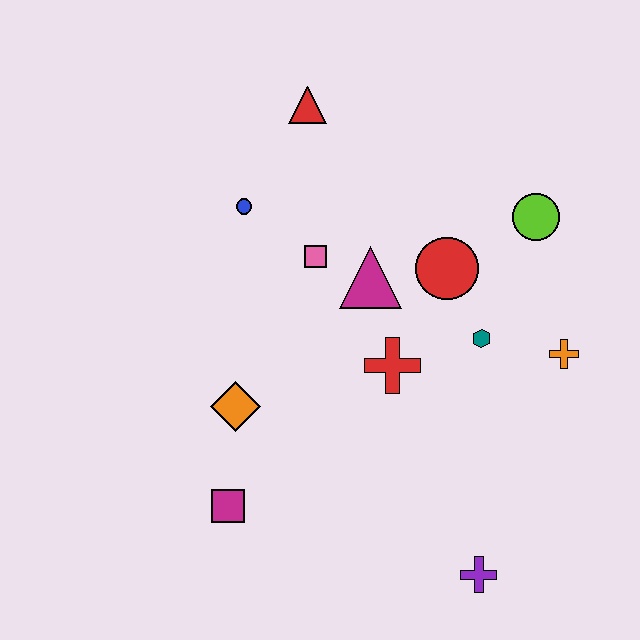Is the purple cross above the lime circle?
No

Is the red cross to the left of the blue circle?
No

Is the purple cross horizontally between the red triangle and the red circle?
No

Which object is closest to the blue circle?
The pink square is closest to the blue circle.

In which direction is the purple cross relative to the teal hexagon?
The purple cross is below the teal hexagon.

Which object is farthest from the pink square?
The purple cross is farthest from the pink square.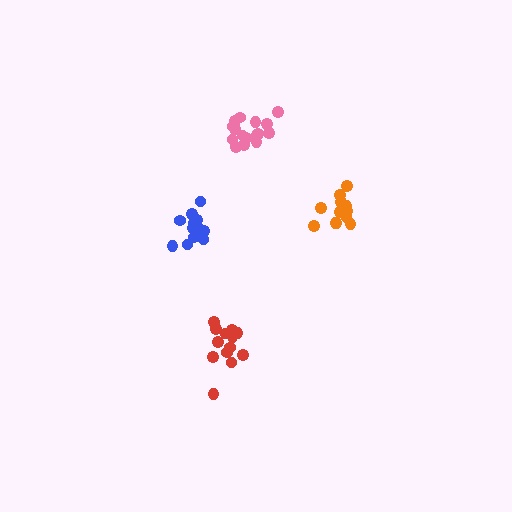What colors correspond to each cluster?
The clusters are colored: orange, red, pink, blue.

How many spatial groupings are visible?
There are 4 spatial groupings.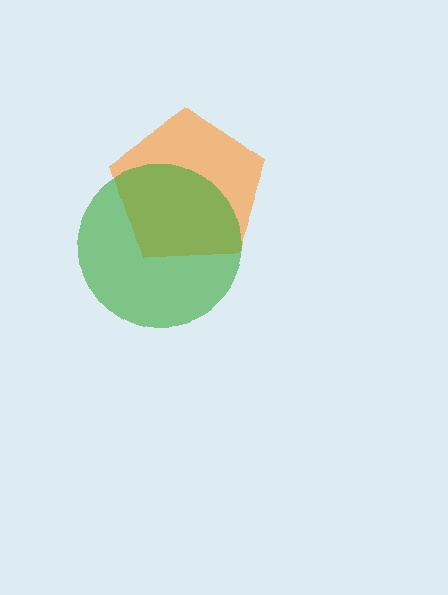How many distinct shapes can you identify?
There are 2 distinct shapes: an orange pentagon, a green circle.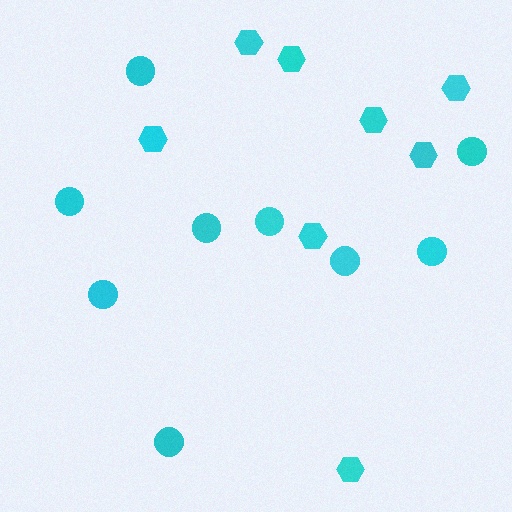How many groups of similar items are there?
There are 2 groups: one group of hexagons (8) and one group of circles (9).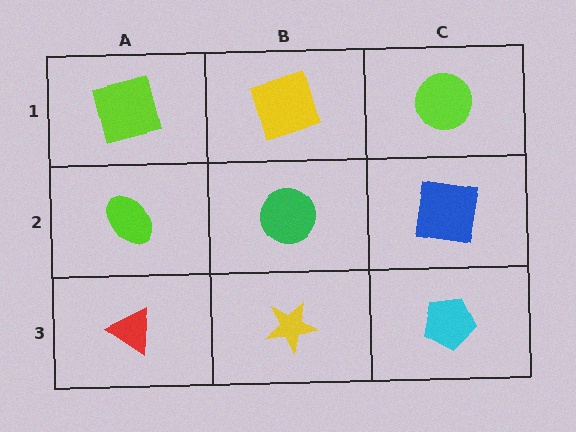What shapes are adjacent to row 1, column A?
A lime ellipse (row 2, column A), a yellow square (row 1, column B).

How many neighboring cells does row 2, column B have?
4.